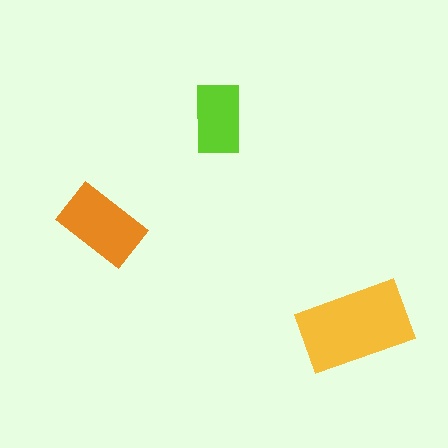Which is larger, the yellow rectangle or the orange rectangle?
The yellow one.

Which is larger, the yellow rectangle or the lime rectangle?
The yellow one.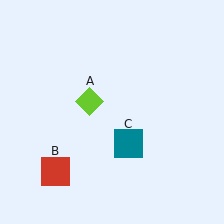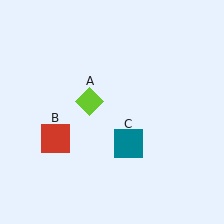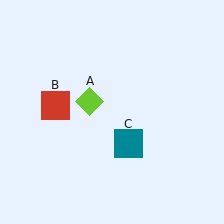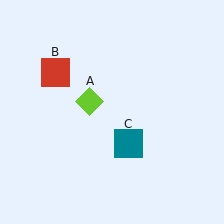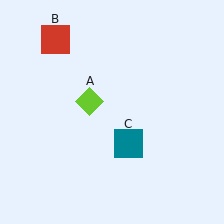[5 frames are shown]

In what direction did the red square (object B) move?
The red square (object B) moved up.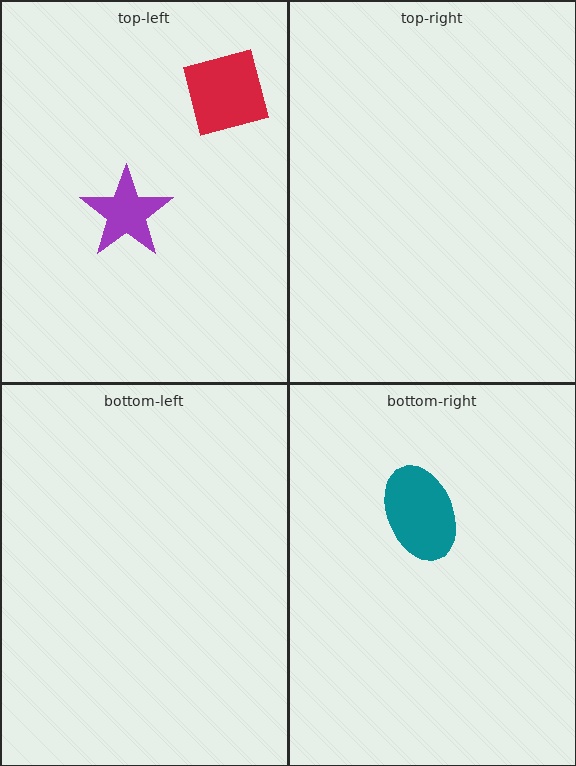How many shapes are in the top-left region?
2.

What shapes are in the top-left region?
The red square, the purple star.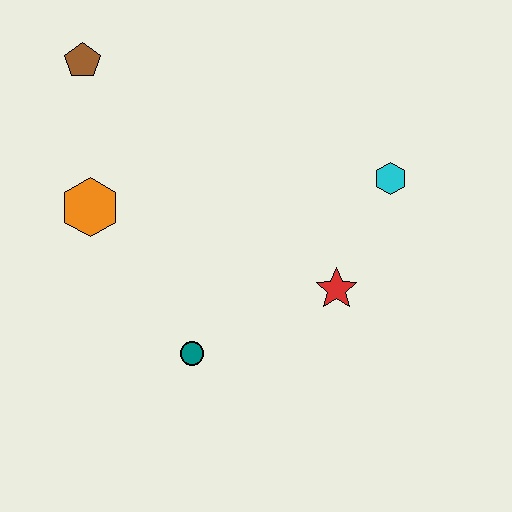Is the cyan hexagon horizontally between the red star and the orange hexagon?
No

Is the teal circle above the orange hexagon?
No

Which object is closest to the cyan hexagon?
The red star is closest to the cyan hexagon.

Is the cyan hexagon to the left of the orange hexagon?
No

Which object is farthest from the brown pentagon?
The red star is farthest from the brown pentagon.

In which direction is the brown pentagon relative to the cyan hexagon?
The brown pentagon is to the left of the cyan hexagon.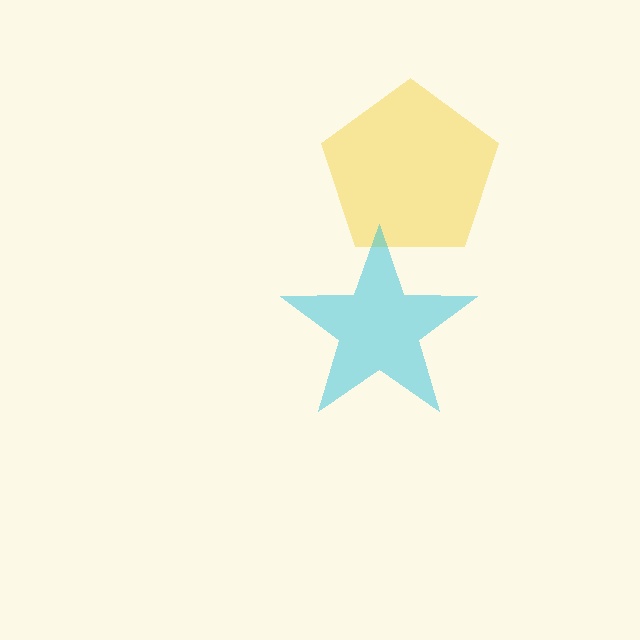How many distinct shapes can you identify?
There are 2 distinct shapes: a yellow pentagon, a cyan star.